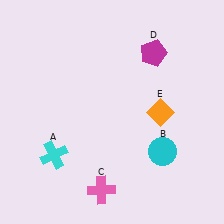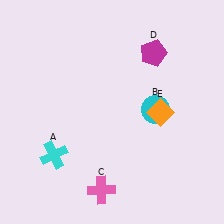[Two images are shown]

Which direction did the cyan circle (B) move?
The cyan circle (B) moved up.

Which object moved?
The cyan circle (B) moved up.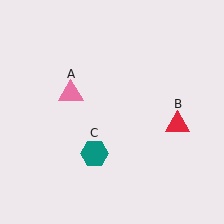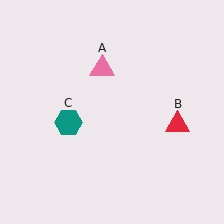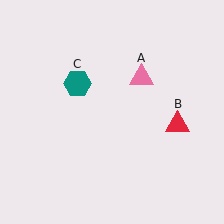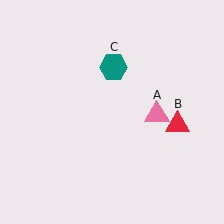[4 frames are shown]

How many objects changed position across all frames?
2 objects changed position: pink triangle (object A), teal hexagon (object C).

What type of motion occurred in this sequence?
The pink triangle (object A), teal hexagon (object C) rotated clockwise around the center of the scene.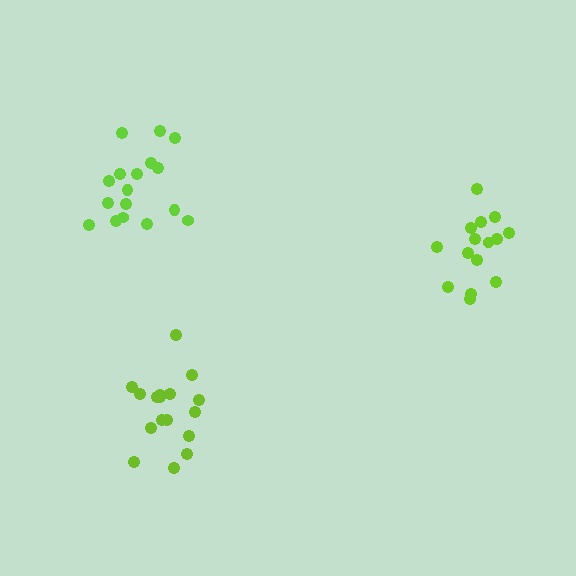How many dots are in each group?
Group 1: 17 dots, Group 2: 17 dots, Group 3: 15 dots (49 total).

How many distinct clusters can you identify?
There are 3 distinct clusters.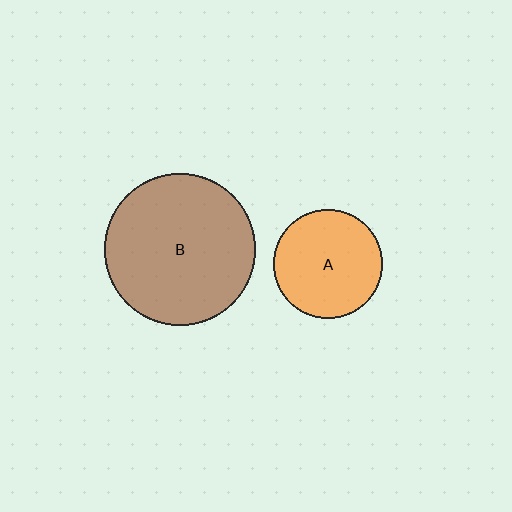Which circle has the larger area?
Circle B (brown).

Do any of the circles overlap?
No, none of the circles overlap.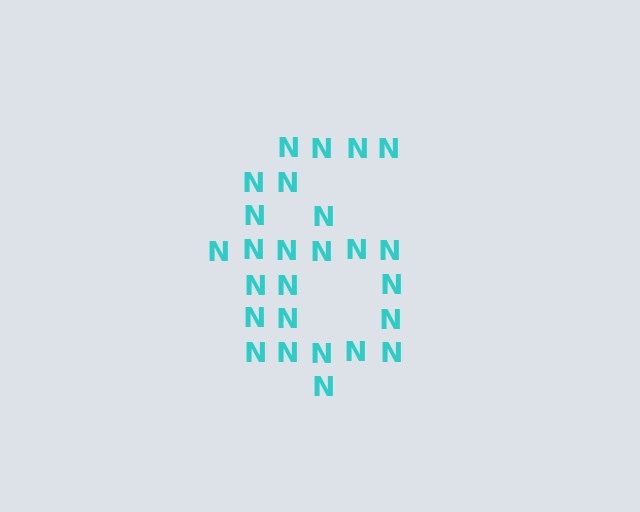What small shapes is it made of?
It is made of small letter N's.